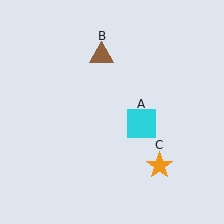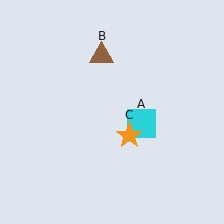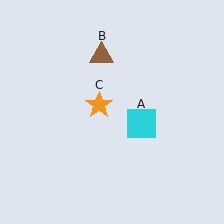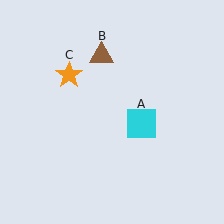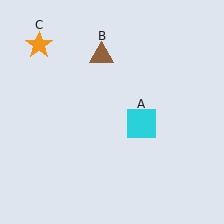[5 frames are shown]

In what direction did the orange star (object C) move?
The orange star (object C) moved up and to the left.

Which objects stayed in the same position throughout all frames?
Cyan square (object A) and brown triangle (object B) remained stationary.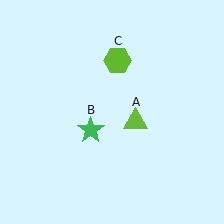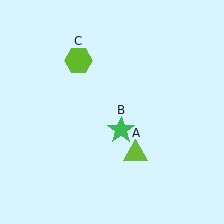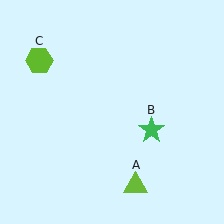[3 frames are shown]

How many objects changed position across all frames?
3 objects changed position: lime triangle (object A), green star (object B), lime hexagon (object C).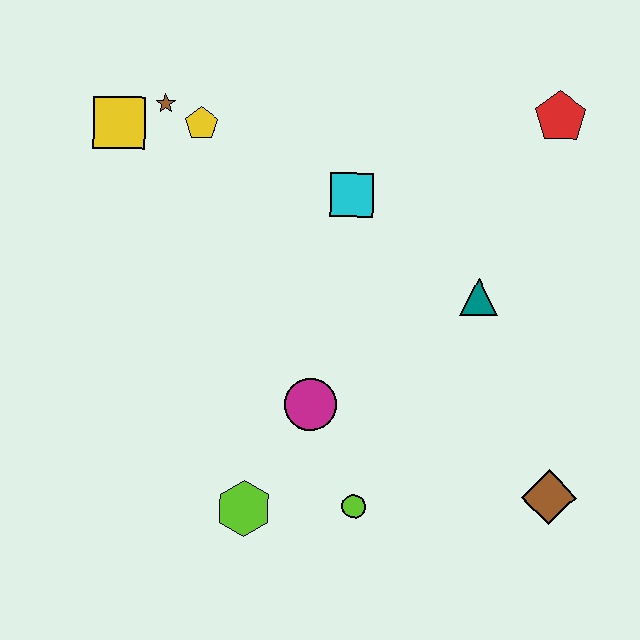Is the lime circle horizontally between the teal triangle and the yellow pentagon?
Yes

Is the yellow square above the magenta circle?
Yes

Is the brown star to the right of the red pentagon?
No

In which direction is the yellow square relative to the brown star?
The yellow square is to the left of the brown star.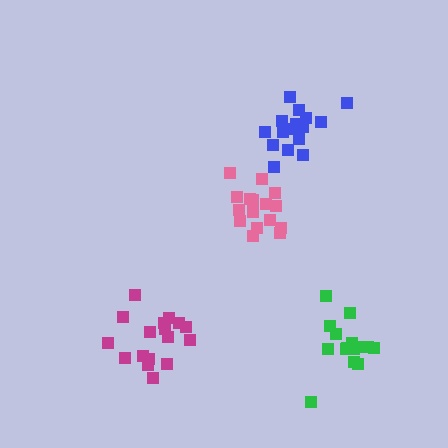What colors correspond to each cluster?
The clusters are colored: pink, green, magenta, blue.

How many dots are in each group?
Group 1: 17 dots, Group 2: 15 dots, Group 3: 17 dots, Group 4: 16 dots (65 total).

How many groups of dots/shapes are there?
There are 4 groups.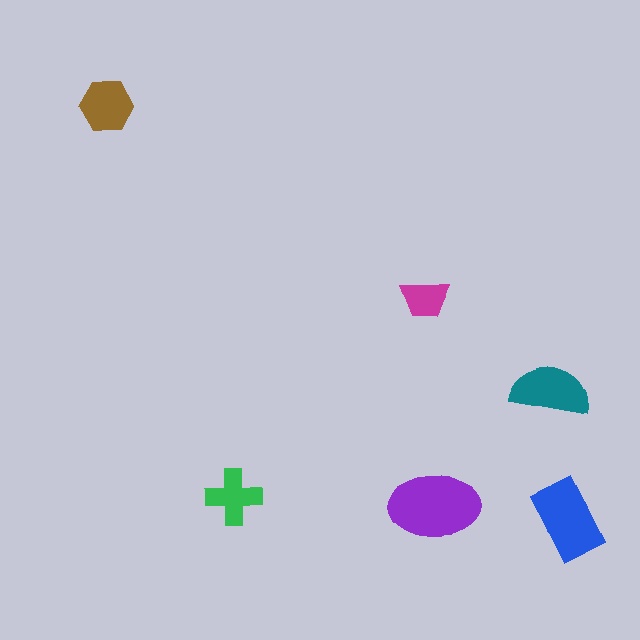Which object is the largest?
The purple ellipse.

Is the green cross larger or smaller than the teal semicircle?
Smaller.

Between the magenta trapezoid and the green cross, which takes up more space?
The green cross.